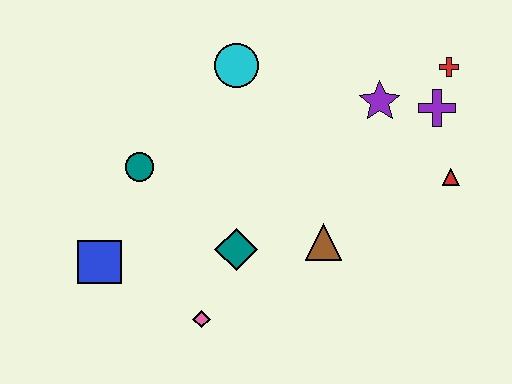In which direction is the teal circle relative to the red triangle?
The teal circle is to the left of the red triangle.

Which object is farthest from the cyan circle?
The pink diamond is farthest from the cyan circle.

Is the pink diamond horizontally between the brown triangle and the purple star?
No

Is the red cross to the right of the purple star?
Yes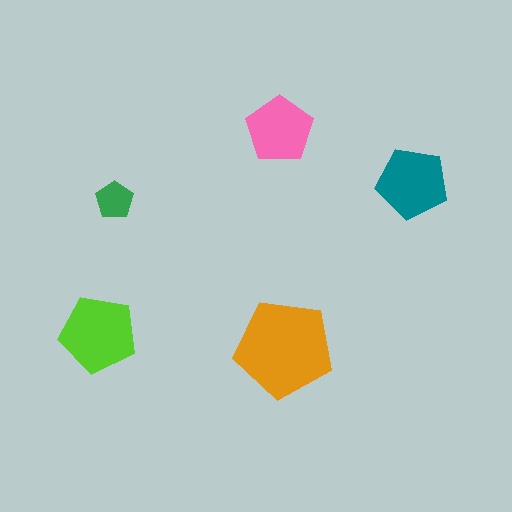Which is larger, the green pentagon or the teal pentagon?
The teal one.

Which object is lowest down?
The orange pentagon is bottommost.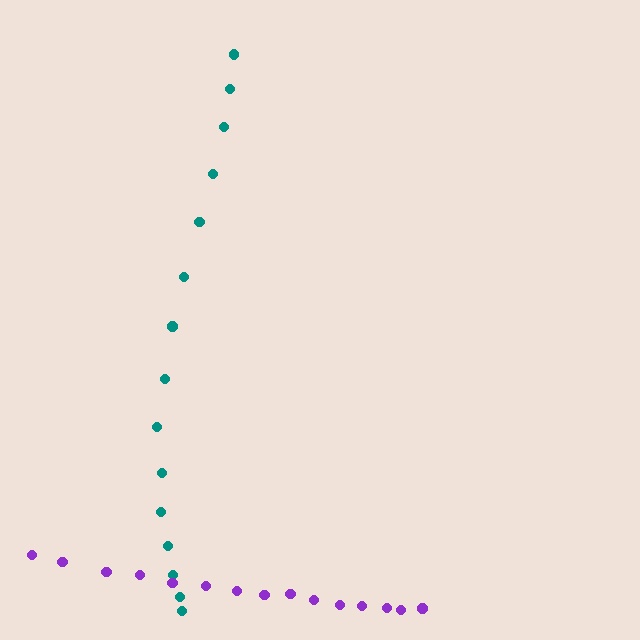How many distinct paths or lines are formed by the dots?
There are 2 distinct paths.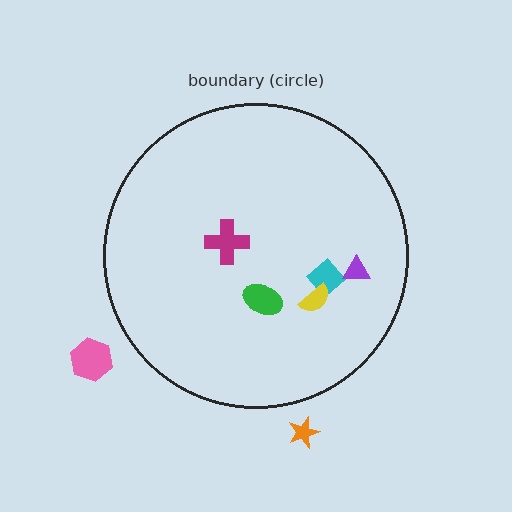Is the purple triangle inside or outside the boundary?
Inside.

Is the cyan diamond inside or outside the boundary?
Inside.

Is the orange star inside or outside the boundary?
Outside.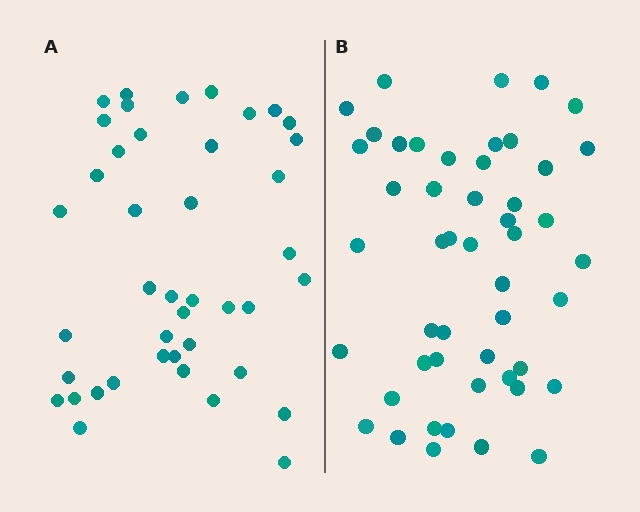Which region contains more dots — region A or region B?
Region B (the right region) has more dots.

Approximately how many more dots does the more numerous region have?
Region B has roughly 8 or so more dots than region A.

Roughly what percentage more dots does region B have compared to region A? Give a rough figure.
About 15% more.